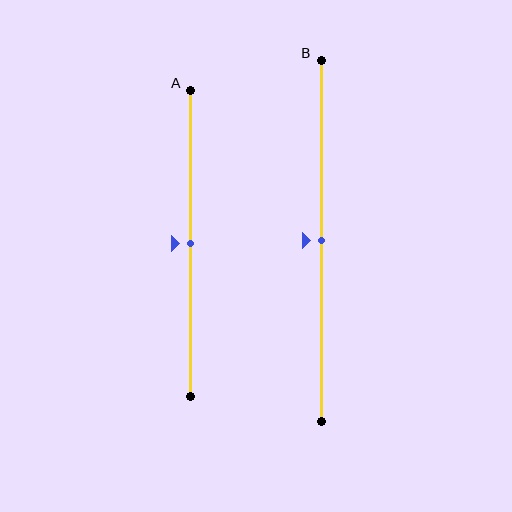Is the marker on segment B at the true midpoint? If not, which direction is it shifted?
Yes, the marker on segment B is at the true midpoint.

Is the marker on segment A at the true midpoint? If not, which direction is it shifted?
Yes, the marker on segment A is at the true midpoint.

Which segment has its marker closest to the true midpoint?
Segment A has its marker closest to the true midpoint.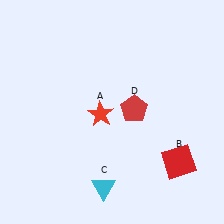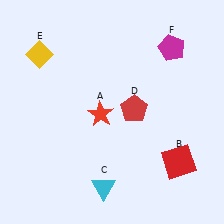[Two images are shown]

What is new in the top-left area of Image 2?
A yellow diamond (E) was added in the top-left area of Image 2.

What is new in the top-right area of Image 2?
A magenta pentagon (F) was added in the top-right area of Image 2.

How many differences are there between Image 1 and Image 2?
There are 2 differences between the two images.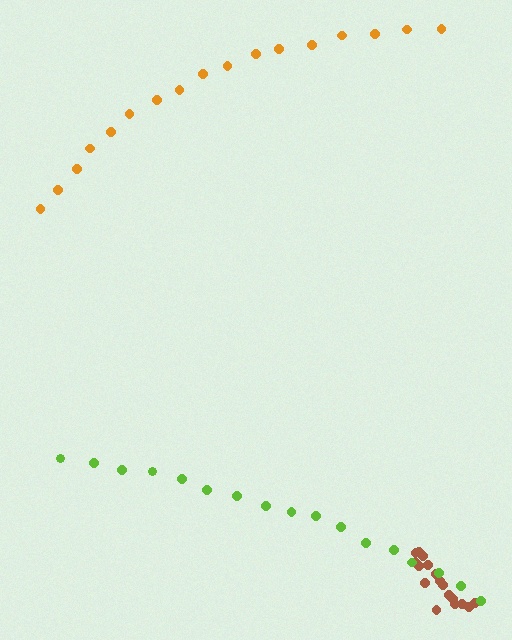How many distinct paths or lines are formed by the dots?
There are 3 distinct paths.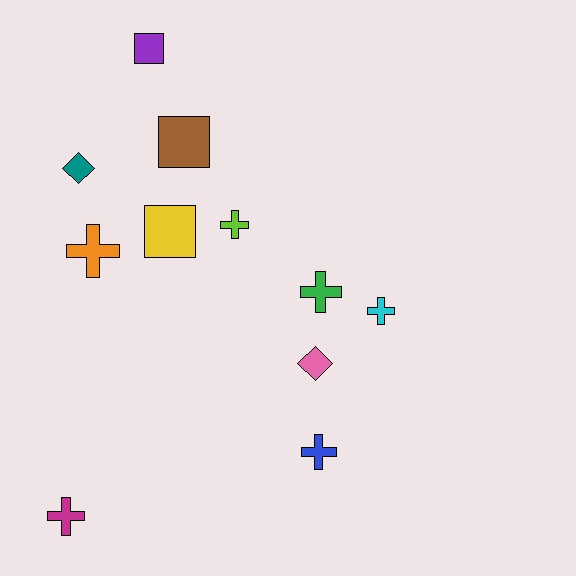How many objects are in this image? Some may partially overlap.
There are 11 objects.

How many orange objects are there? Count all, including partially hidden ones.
There is 1 orange object.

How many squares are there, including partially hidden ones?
There are 3 squares.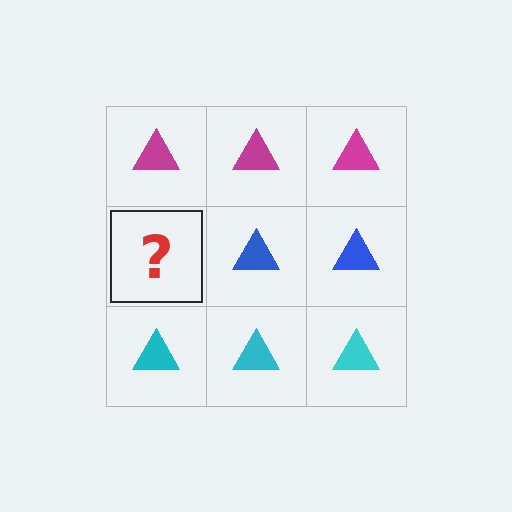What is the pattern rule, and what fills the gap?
The rule is that each row has a consistent color. The gap should be filled with a blue triangle.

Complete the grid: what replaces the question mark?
The question mark should be replaced with a blue triangle.